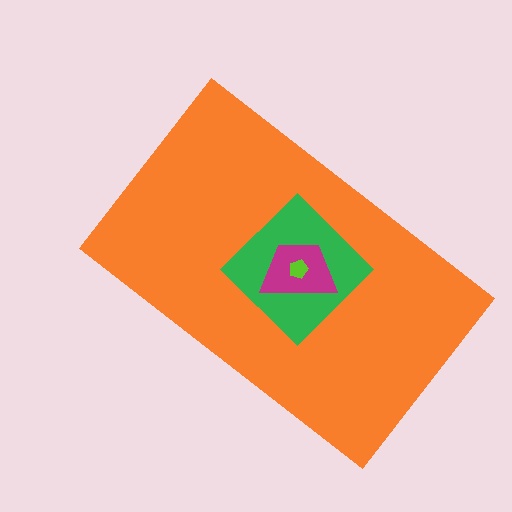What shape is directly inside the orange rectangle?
The green diamond.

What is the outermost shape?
The orange rectangle.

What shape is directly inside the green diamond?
The magenta trapezoid.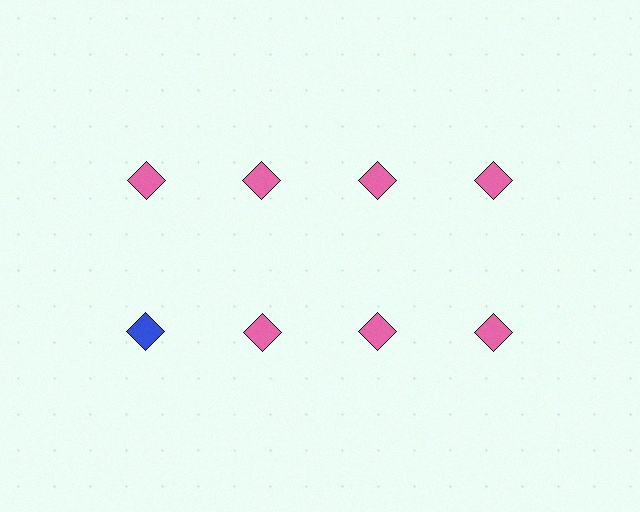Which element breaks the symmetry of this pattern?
The blue diamond in the second row, leftmost column breaks the symmetry. All other shapes are pink diamonds.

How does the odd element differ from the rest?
It has a different color: blue instead of pink.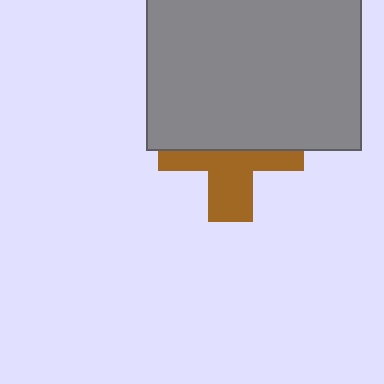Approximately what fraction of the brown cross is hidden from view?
Roughly 54% of the brown cross is hidden behind the gray square.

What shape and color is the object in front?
The object in front is a gray square.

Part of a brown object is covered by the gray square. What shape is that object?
It is a cross.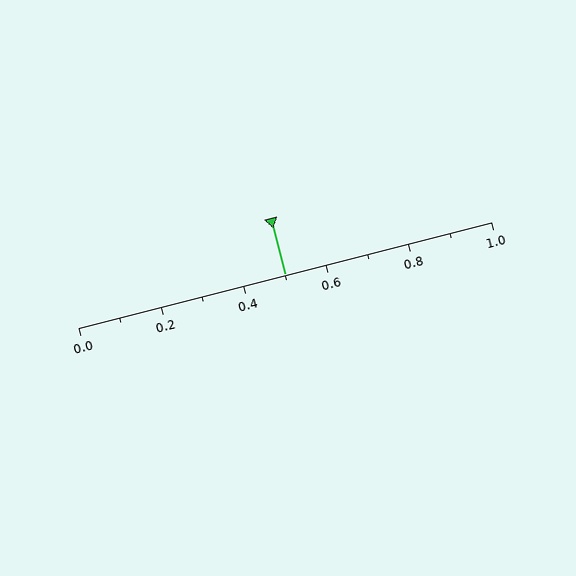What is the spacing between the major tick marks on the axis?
The major ticks are spaced 0.2 apart.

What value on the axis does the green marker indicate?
The marker indicates approximately 0.5.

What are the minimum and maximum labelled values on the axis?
The axis runs from 0.0 to 1.0.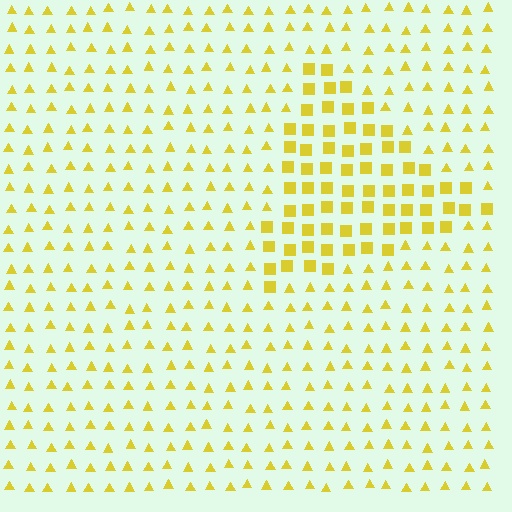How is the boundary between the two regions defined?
The boundary is defined by a change in element shape: squares inside vs. triangles outside. All elements share the same color and spacing.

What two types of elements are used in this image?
The image uses squares inside the triangle region and triangles outside it.